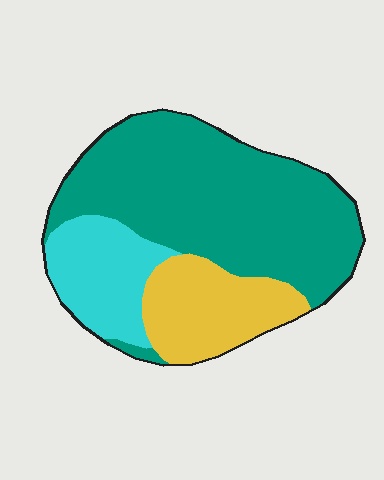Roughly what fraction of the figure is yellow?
Yellow takes up about one fifth (1/5) of the figure.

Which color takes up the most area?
Teal, at roughly 60%.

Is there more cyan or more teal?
Teal.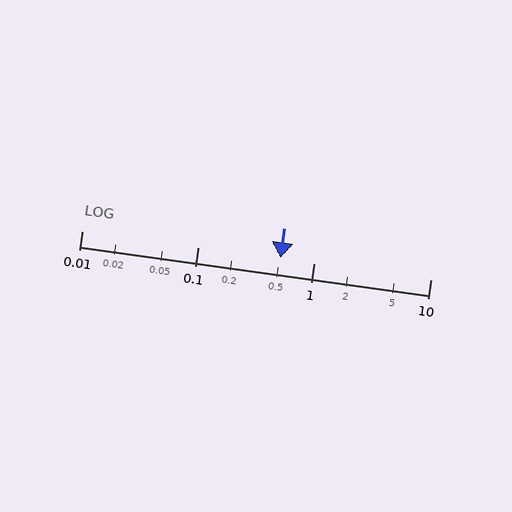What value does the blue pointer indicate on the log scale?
The pointer indicates approximately 0.51.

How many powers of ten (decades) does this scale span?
The scale spans 3 decades, from 0.01 to 10.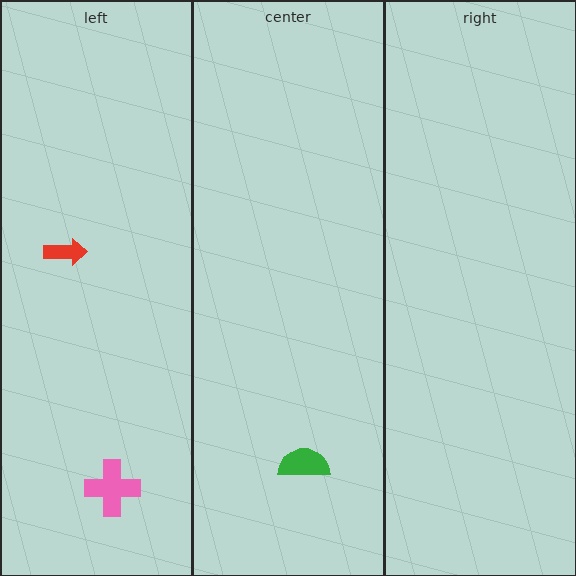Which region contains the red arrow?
The left region.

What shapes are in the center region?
The green semicircle.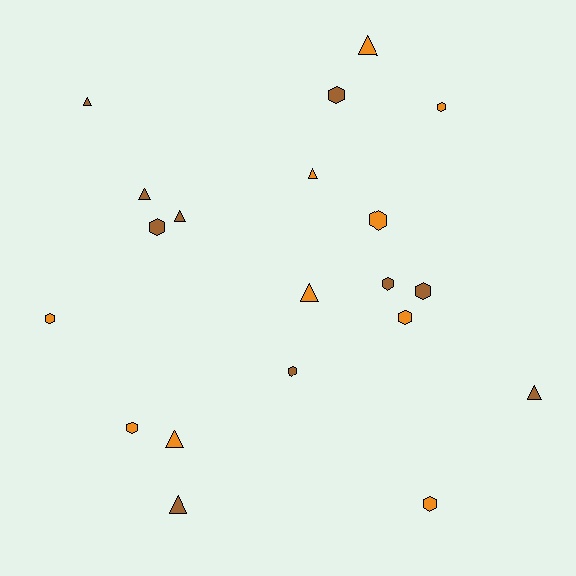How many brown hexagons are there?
There are 5 brown hexagons.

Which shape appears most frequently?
Hexagon, with 11 objects.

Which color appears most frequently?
Brown, with 10 objects.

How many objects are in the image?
There are 20 objects.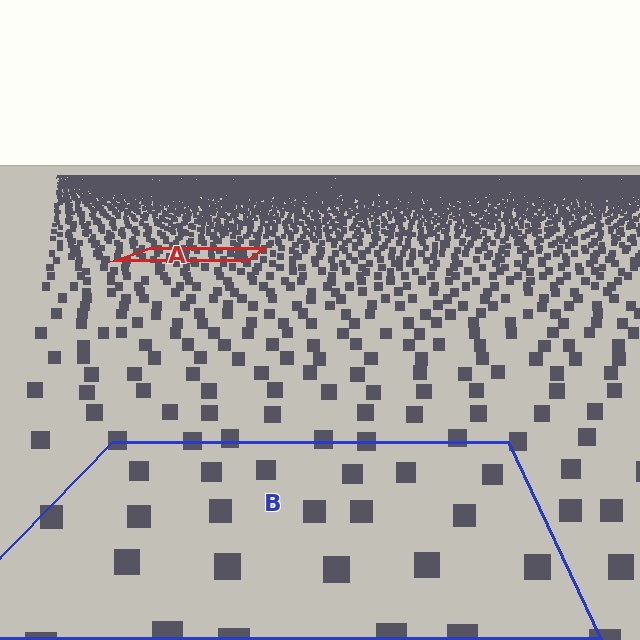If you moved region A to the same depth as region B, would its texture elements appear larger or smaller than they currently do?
They would appear larger. At a closer depth, the same texture elements are projected at a bigger on-screen size.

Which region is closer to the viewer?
Region B is closer. The texture elements there are larger and more spread out.